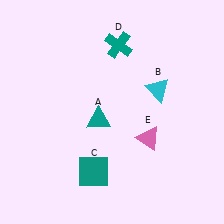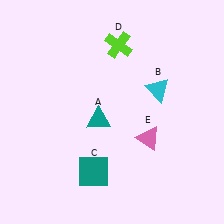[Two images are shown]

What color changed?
The cross (D) changed from teal in Image 1 to lime in Image 2.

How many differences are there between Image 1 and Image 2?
There is 1 difference between the two images.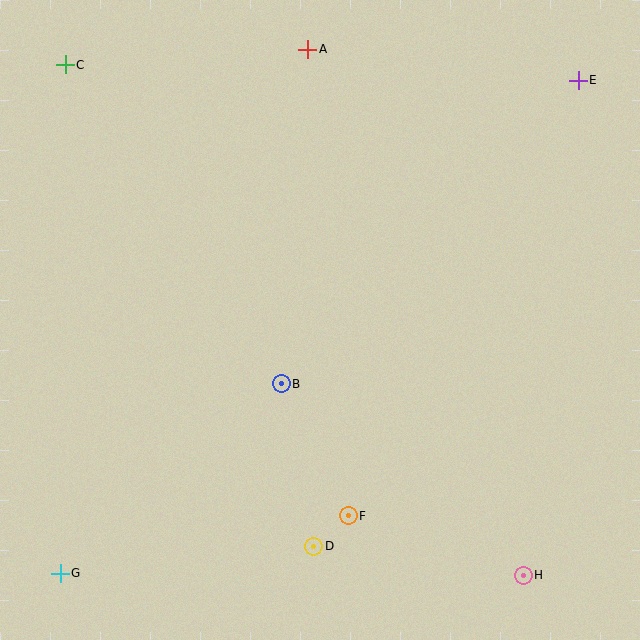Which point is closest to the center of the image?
Point B at (281, 384) is closest to the center.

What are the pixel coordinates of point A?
Point A is at (308, 49).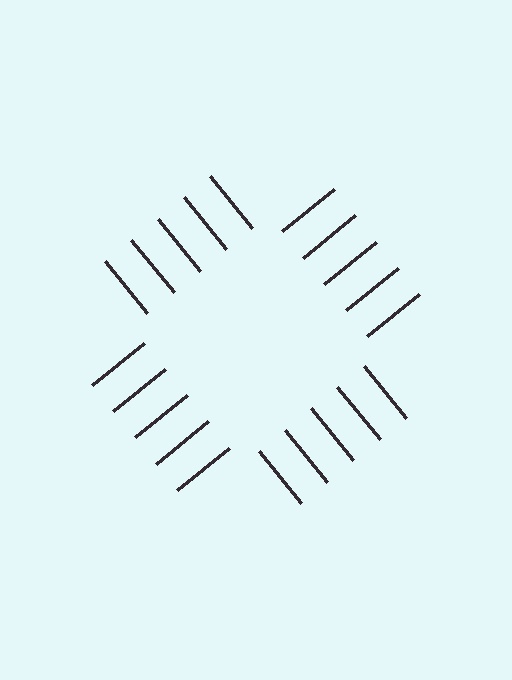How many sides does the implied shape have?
4 sides — the line-ends trace a square.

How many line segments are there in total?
20 — 5 along each of the 4 edges.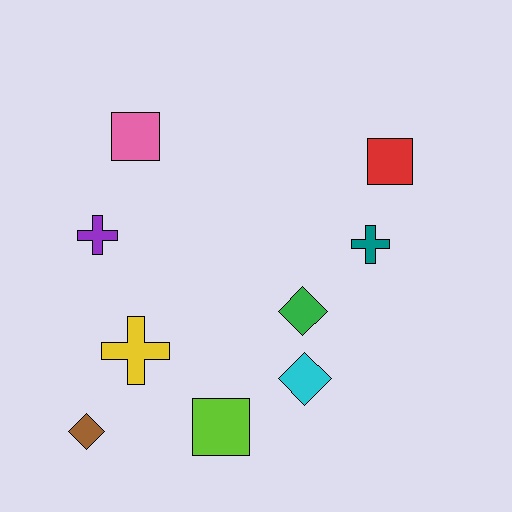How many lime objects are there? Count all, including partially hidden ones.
There is 1 lime object.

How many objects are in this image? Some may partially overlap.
There are 9 objects.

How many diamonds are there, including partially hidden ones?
There are 3 diamonds.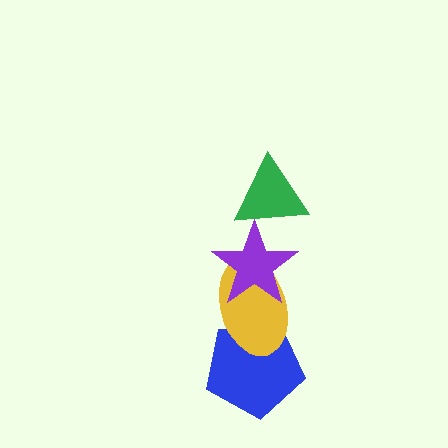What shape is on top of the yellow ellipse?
The purple star is on top of the yellow ellipse.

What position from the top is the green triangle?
The green triangle is 1st from the top.